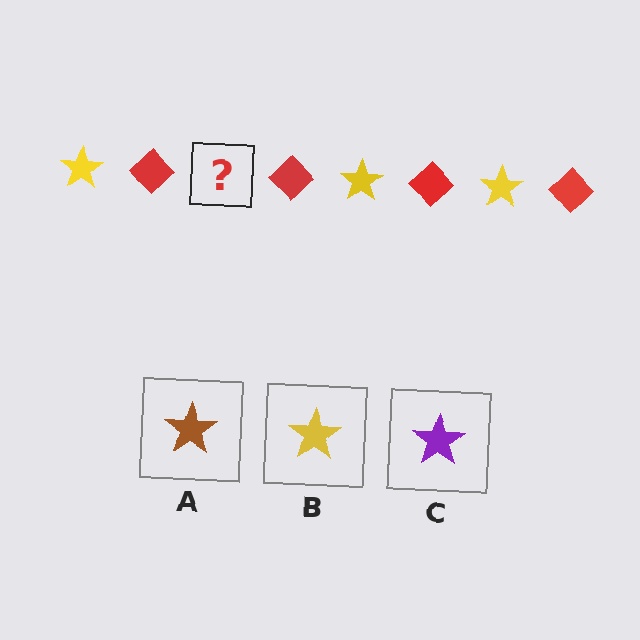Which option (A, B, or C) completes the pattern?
B.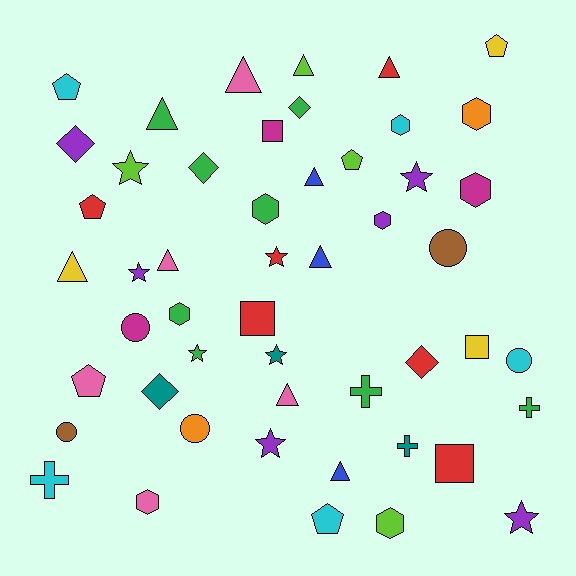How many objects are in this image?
There are 50 objects.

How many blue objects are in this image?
There are 3 blue objects.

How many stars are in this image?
There are 8 stars.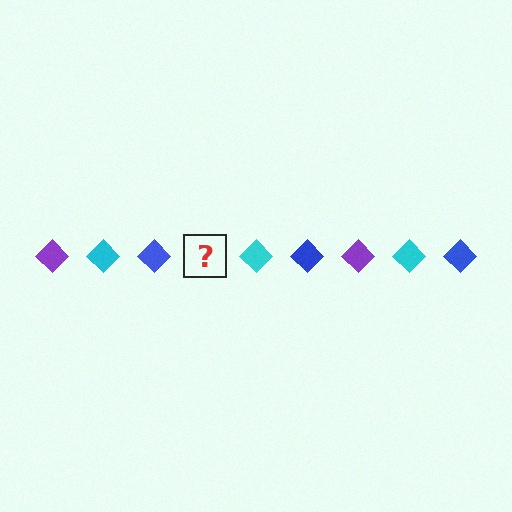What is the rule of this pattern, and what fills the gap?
The rule is that the pattern cycles through purple, cyan, blue diamonds. The gap should be filled with a purple diamond.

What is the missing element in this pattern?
The missing element is a purple diamond.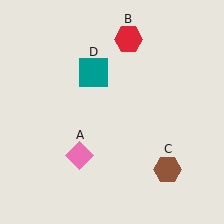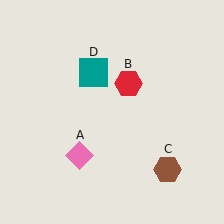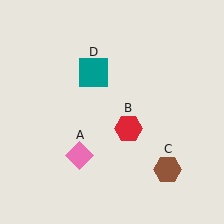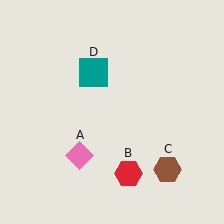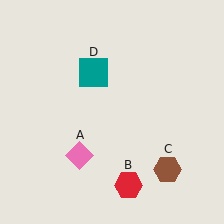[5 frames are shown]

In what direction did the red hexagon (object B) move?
The red hexagon (object B) moved down.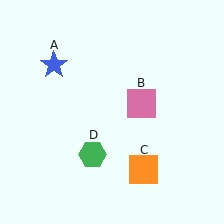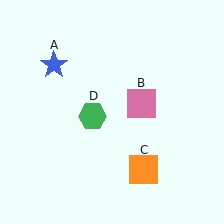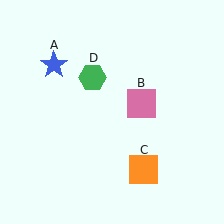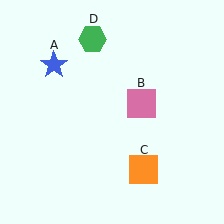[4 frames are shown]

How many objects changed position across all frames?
1 object changed position: green hexagon (object D).